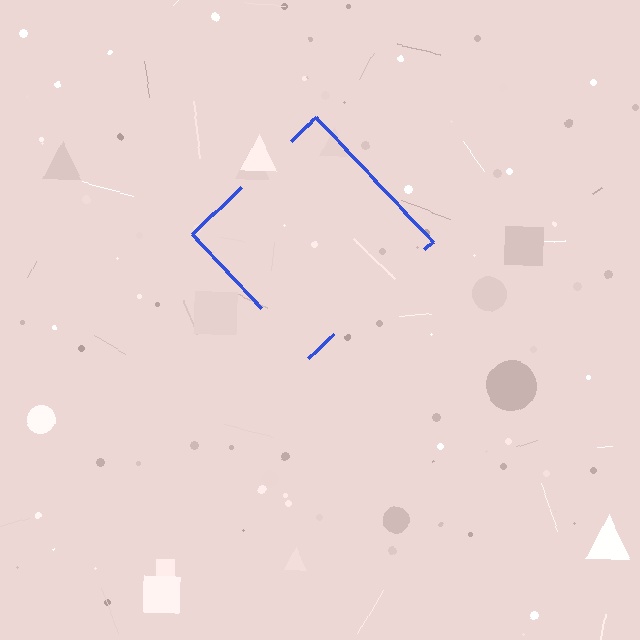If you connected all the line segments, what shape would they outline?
They would outline a diamond.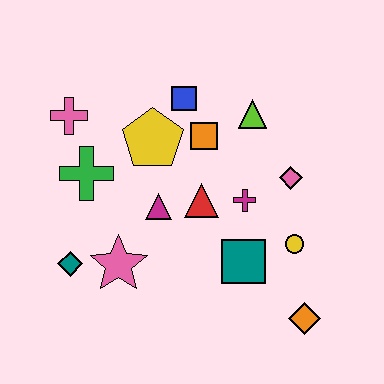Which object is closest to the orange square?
The blue square is closest to the orange square.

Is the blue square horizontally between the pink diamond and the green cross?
Yes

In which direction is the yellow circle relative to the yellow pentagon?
The yellow circle is to the right of the yellow pentagon.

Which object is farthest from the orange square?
The orange diamond is farthest from the orange square.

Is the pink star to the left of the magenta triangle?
Yes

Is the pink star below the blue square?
Yes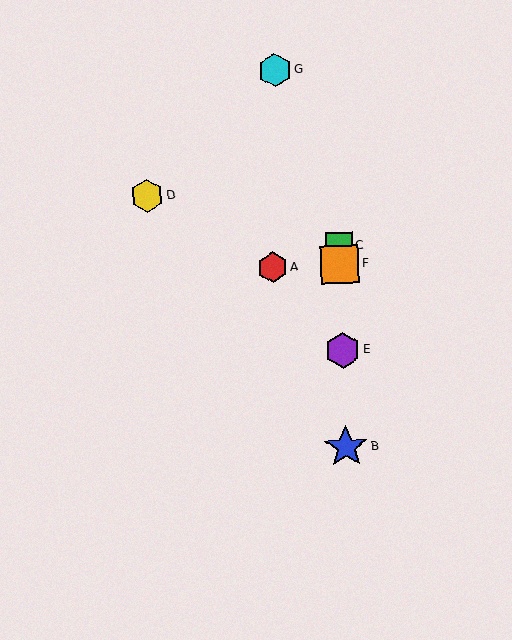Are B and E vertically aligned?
Yes, both are at x≈346.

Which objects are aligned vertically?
Objects B, C, E, F are aligned vertically.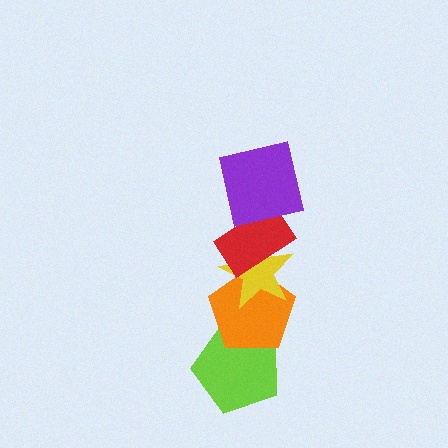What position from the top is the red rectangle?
The red rectangle is 2nd from the top.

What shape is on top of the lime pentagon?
The orange pentagon is on top of the lime pentagon.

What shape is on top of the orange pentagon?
The yellow star is on top of the orange pentagon.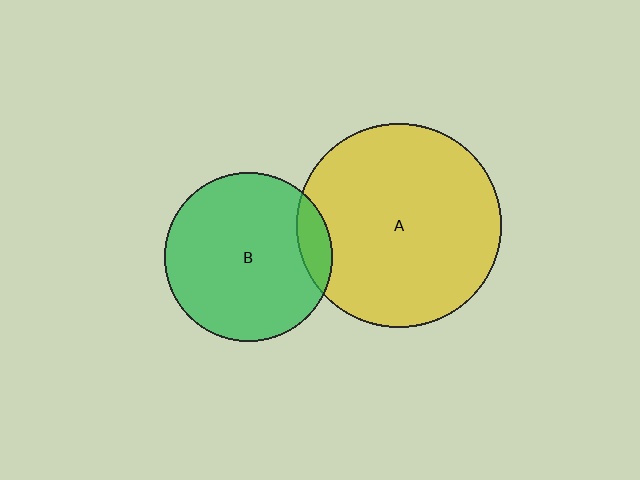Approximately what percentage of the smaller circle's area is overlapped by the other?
Approximately 10%.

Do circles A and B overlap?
Yes.